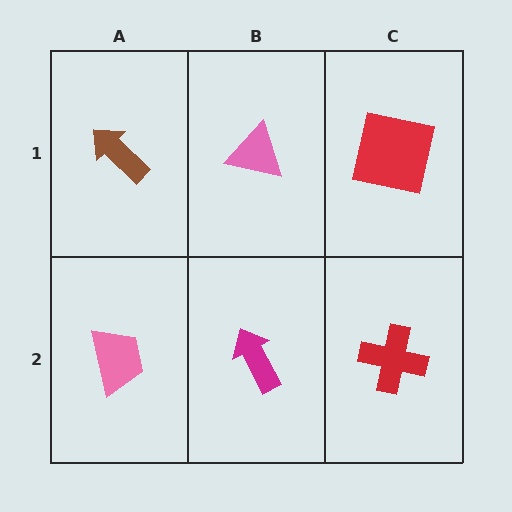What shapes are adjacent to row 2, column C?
A red square (row 1, column C), a magenta arrow (row 2, column B).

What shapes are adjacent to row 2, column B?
A pink triangle (row 1, column B), a pink trapezoid (row 2, column A), a red cross (row 2, column C).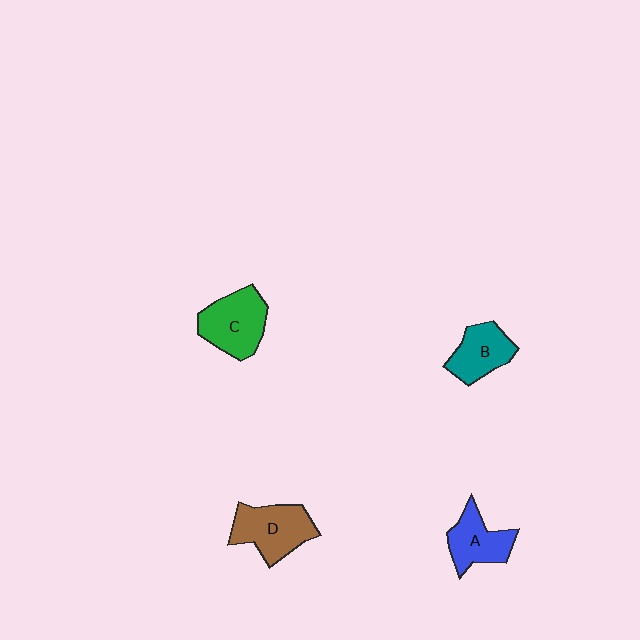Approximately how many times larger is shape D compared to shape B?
Approximately 1.3 times.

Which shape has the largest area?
Shape D (brown).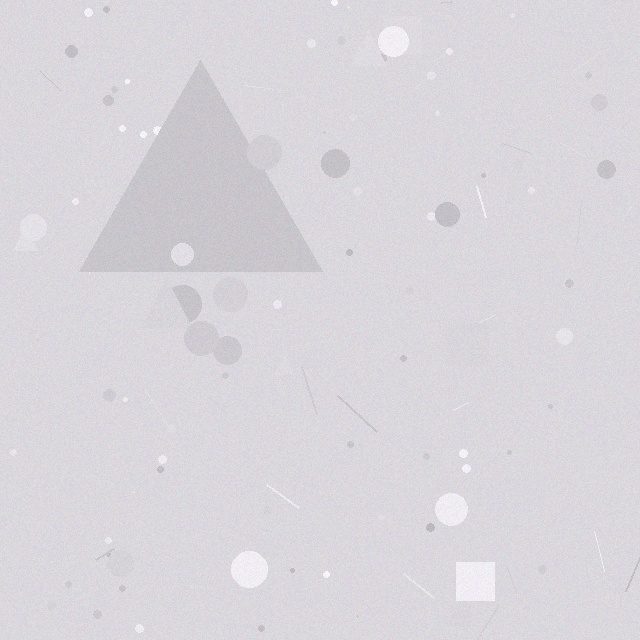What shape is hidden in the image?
A triangle is hidden in the image.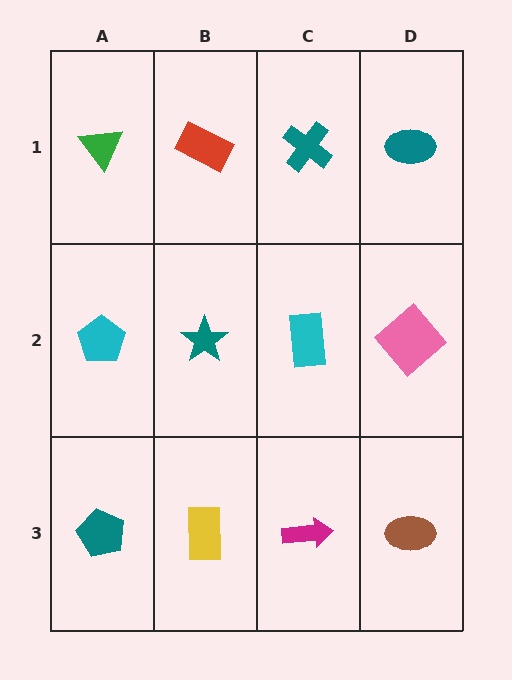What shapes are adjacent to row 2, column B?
A red rectangle (row 1, column B), a yellow rectangle (row 3, column B), a cyan pentagon (row 2, column A), a cyan rectangle (row 2, column C).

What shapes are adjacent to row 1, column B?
A teal star (row 2, column B), a green triangle (row 1, column A), a teal cross (row 1, column C).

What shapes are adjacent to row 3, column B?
A teal star (row 2, column B), a teal pentagon (row 3, column A), a magenta arrow (row 3, column C).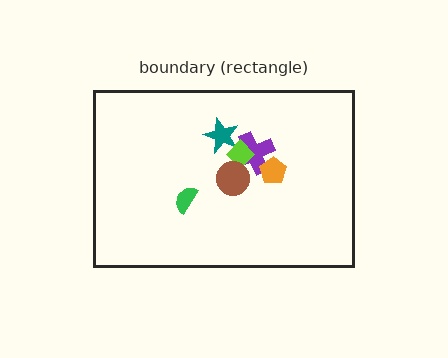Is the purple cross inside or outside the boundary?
Inside.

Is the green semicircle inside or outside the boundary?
Inside.